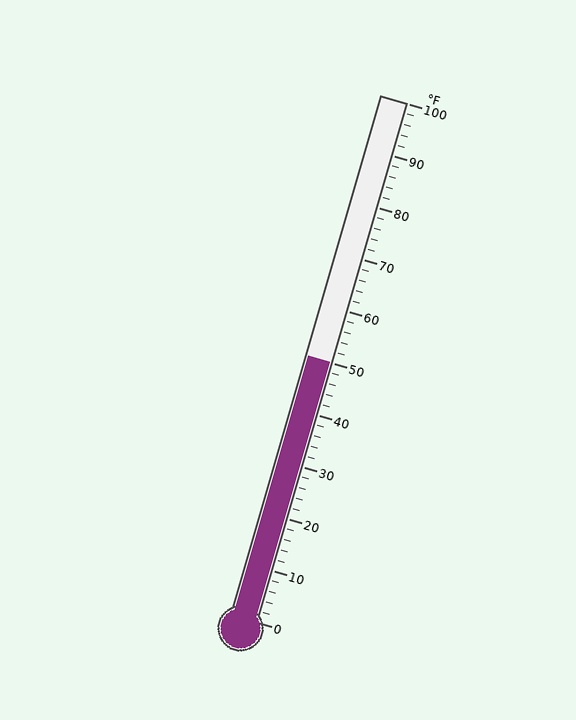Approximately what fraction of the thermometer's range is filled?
The thermometer is filled to approximately 50% of its range.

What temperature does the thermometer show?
The thermometer shows approximately 50°F.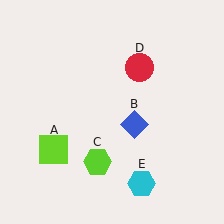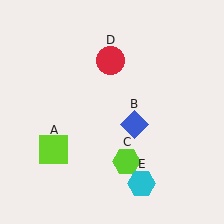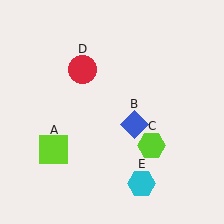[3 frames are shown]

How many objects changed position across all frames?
2 objects changed position: lime hexagon (object C), red circle (object D).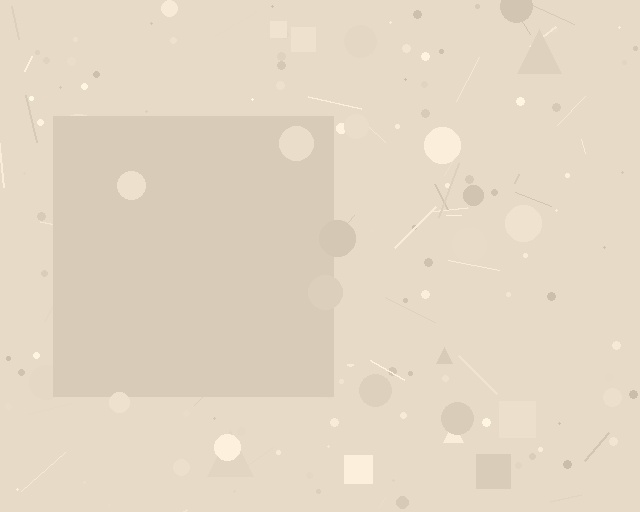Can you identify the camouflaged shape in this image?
The camouflaged shape is a square.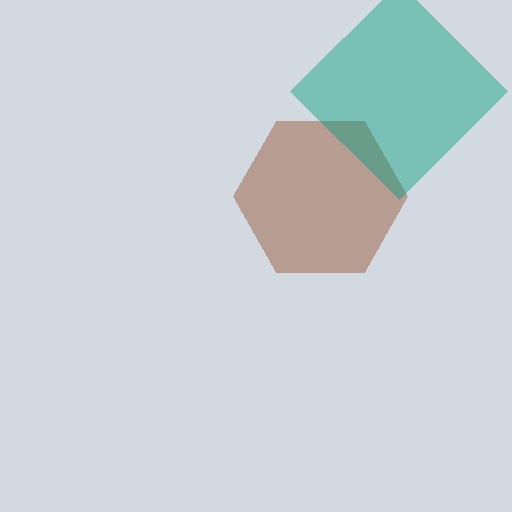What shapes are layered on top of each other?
The layered shapes are: a brown hexagon, a teal diamond.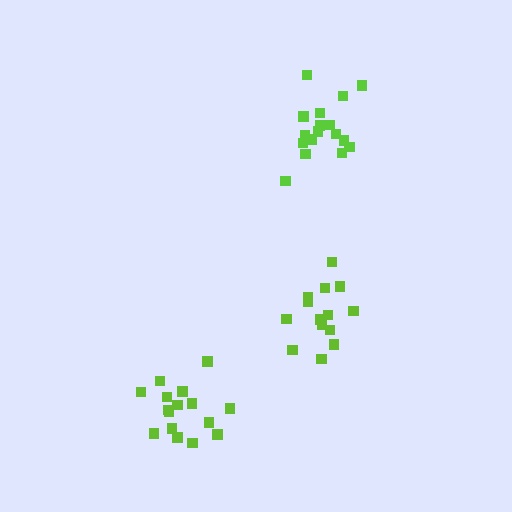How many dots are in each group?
Group 1: 16 dots, Group 2: 17 dots, Group 3: 14 dots (47 total).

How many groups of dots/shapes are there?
There are 3 groups.